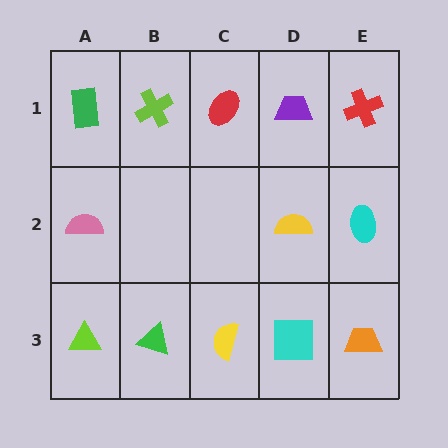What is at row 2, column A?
A pink semicircle.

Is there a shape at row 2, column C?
No, that cell is empty.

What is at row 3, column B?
A green triangle.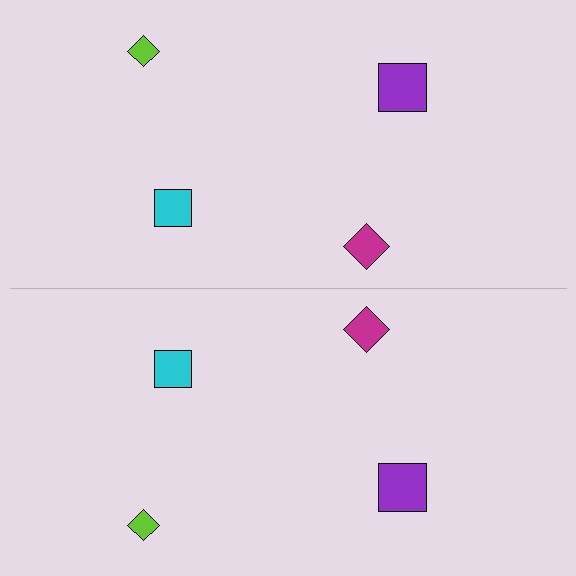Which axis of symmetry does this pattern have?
The pattern has a horizontal axis of symmetry running through the center of the image.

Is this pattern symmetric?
Yes, this pattern has bilateral (reflection) symmetry.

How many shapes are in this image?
There are 8 shapes in this image.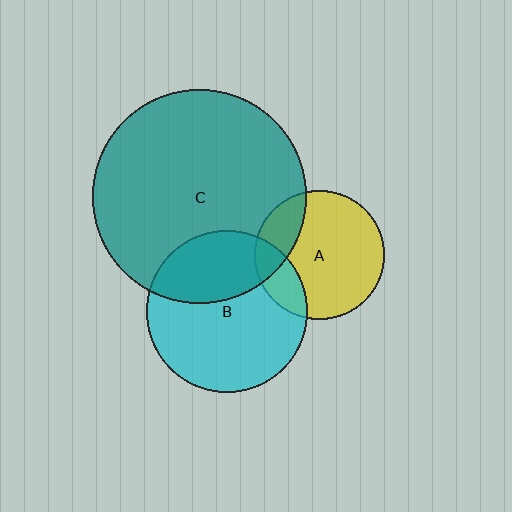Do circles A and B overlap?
Yes.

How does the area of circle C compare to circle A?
Approximately 2.7 times.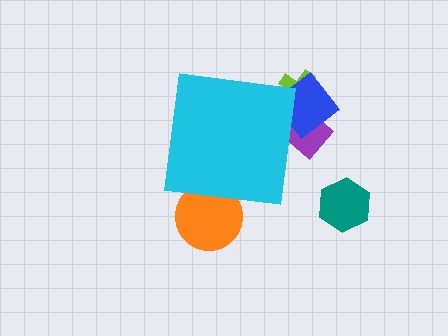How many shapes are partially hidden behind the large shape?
4 shapes are partially hidden.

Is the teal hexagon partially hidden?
No, the teal hexagon is fully visible.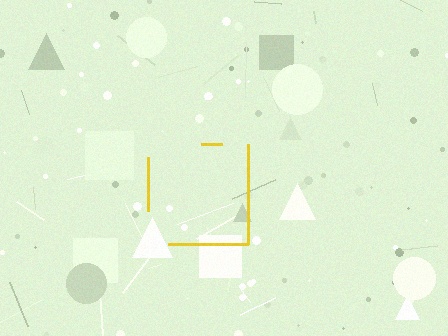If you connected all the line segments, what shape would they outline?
They would outline a square.